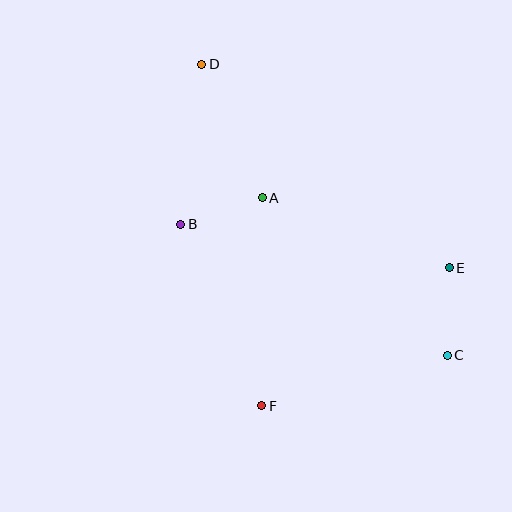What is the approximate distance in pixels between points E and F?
The distance between E and F is approximately 233 pixels.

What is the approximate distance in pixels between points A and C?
The distance between A and C is approximately 243 pixels.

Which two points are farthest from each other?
Points C and D are farthest from each other.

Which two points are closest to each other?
Points A and B are closest to each other.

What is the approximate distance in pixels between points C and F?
The distance between C and F is approximately 193 pixels.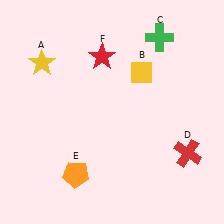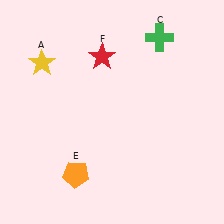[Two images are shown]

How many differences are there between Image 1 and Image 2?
There are 2 differences between the two images.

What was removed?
The yellow diamond (B), the red cross (D) were removed in Image 2.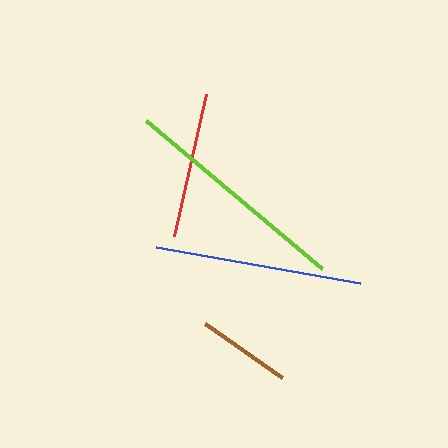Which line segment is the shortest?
The brown line is the shortest at approximately 94 pixels.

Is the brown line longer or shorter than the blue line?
The blue line is longer than the brown line.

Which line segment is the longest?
The lime line is the longest at approximately 230 pixels.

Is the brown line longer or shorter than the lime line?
The lime line is longer than the brown line.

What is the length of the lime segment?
The lime segment is approximately 230 pixels long.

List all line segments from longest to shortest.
From longest to shortest: lime, blue, red, brown.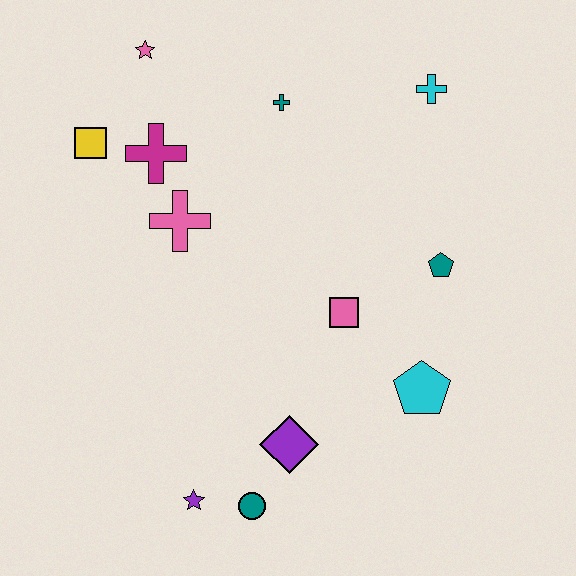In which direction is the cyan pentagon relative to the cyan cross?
The cyan pentagon is below the cyan cross.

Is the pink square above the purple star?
Yes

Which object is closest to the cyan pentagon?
The pink square is closest to the cyan pentagon.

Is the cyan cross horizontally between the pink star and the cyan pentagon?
No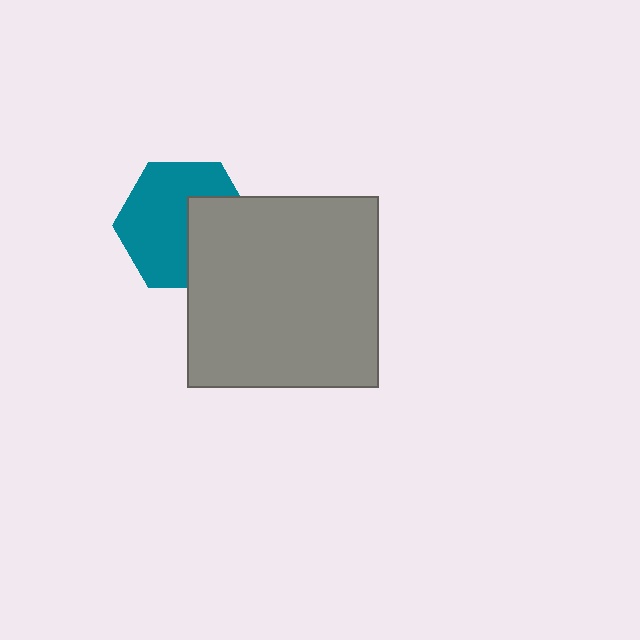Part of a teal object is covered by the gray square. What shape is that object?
It is a hexagon.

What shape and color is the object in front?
The object in front is a gray square.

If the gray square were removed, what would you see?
You would see the complete teal hexagon.